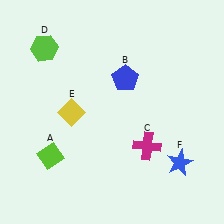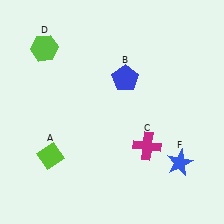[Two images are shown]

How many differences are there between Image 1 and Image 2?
There is 1 difference between the two images.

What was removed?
The yellow diamond (E) was removed in Image 2.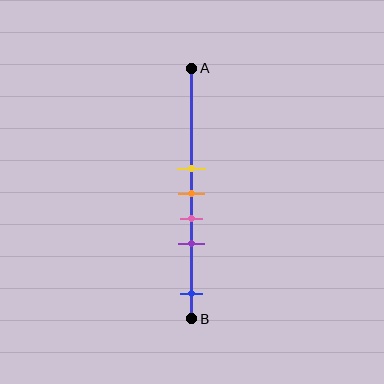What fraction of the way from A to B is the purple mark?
The purple mark is approximately 70% (0.7) of the way from A to B.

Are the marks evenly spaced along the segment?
No, the marks are not evenly spaced.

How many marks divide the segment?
There are 5 marks dividing the segment.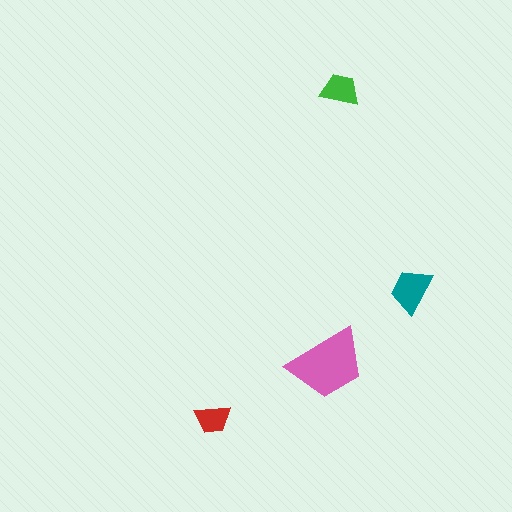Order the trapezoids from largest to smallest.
the pink one, the teal one, the green one, the red one.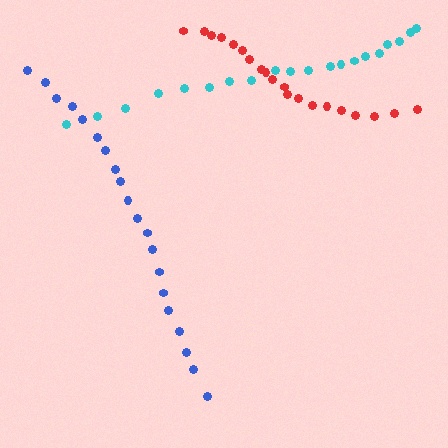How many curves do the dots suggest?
There are 3 distinct paths.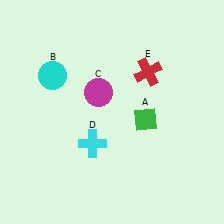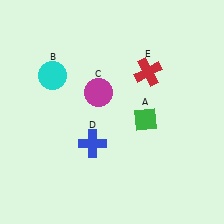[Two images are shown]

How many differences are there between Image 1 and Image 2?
There is 1 difference between the two images.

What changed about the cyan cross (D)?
In Image 1, D is cyan. In Image 2, it changed to blue.